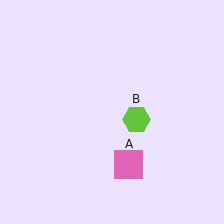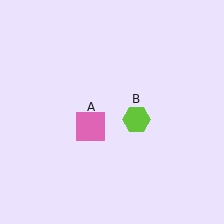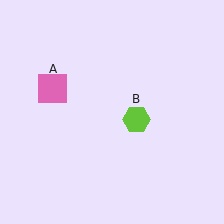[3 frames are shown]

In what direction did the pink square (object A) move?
The pink square (object A) moved up and to the left.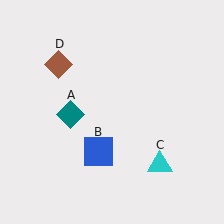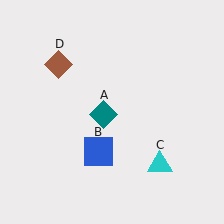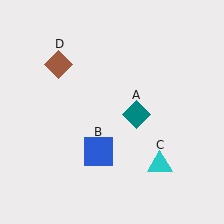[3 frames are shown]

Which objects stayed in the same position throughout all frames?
Blue square (object B) and cyan triangle (object C) and brown diamond (object D) remained stationary.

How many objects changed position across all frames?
1 object changed position: teal diamond (object A).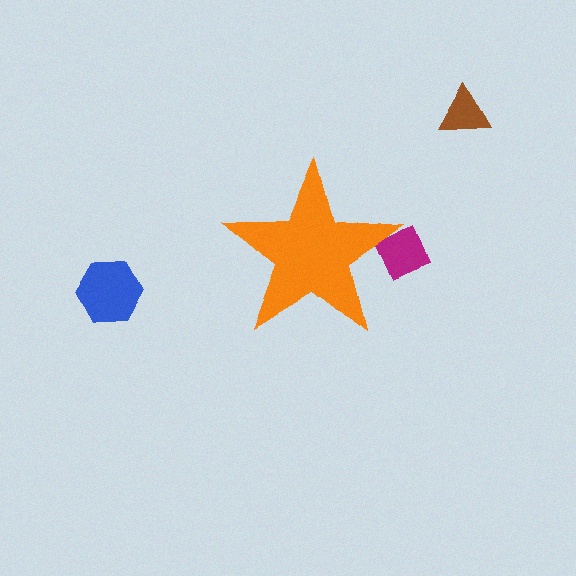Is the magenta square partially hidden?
Yes, the magenta square is partially hidden behind the orange star.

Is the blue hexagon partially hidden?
No, the blue hexagon is fully visible.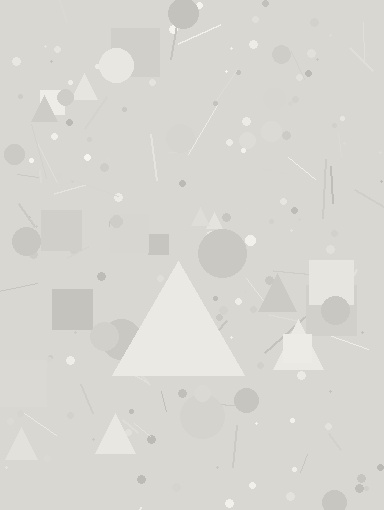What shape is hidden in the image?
A triangle is hidden in the image.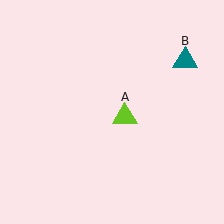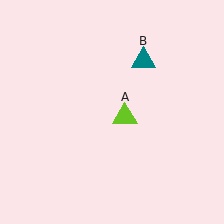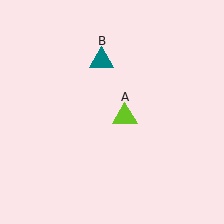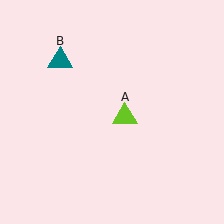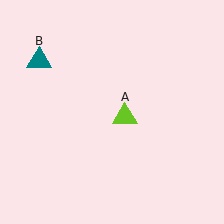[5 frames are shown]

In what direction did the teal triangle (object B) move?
The teal triangle (object B) moved left.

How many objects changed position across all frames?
1 object changed position: teal triangle (object B).